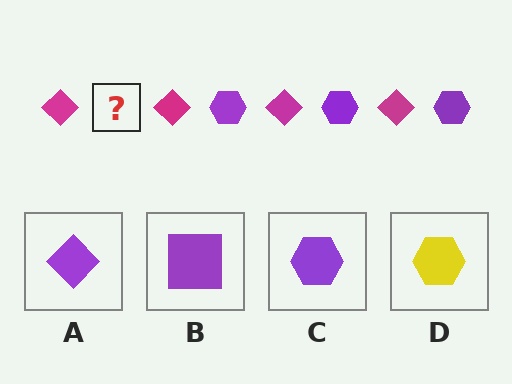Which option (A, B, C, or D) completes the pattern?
C.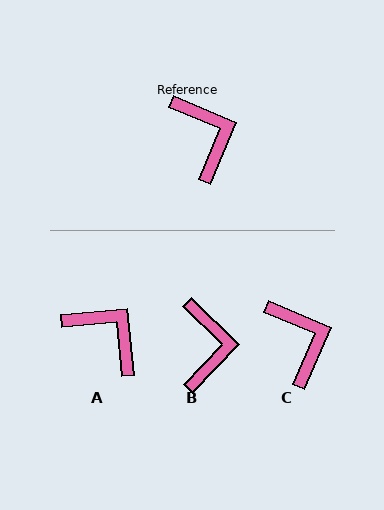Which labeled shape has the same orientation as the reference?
C.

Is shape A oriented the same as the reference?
No, it is off by about 28 degrees.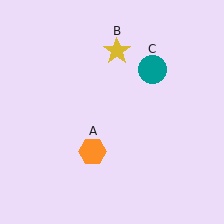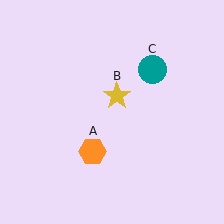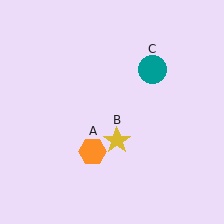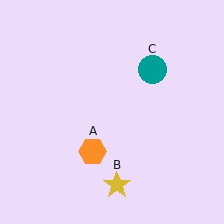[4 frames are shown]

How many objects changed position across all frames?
1 object changed position: yellow star (object B).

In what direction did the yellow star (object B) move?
The yellow star (object B) moved down.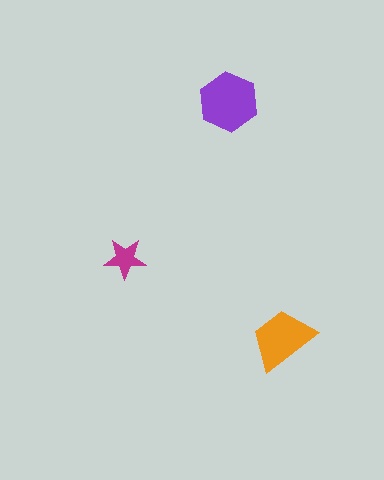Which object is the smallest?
The magenta star.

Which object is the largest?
The purple hexagon.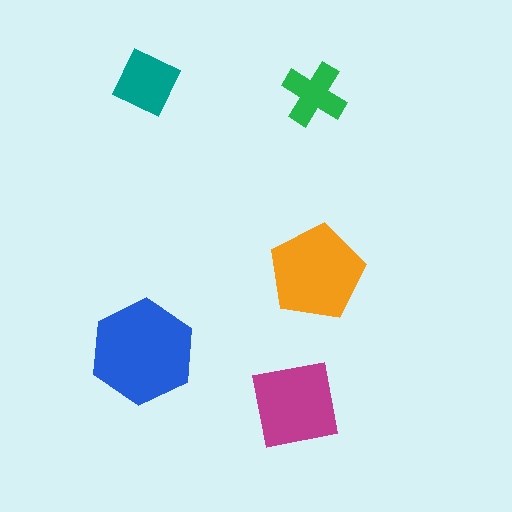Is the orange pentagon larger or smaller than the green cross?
Larger.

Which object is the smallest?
The green cross.